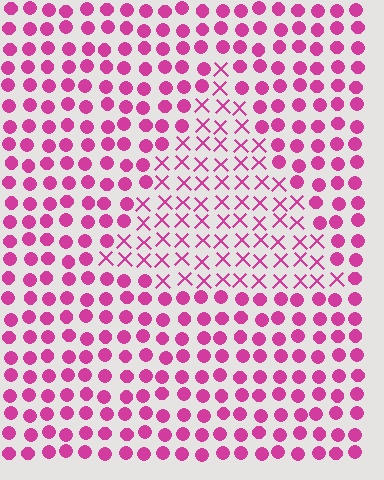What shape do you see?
I see a triangle.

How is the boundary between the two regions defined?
The boundary is defined by a change in element shape: X marks inside vs. circles outside. All elements share the same color and spacing.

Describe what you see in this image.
The image is filled with small magenta elements arranged in a uniform grid. A triangle-shaped region contains X marks, while the surrounding area contains circles. The boundary is defined purely by the change in element shape.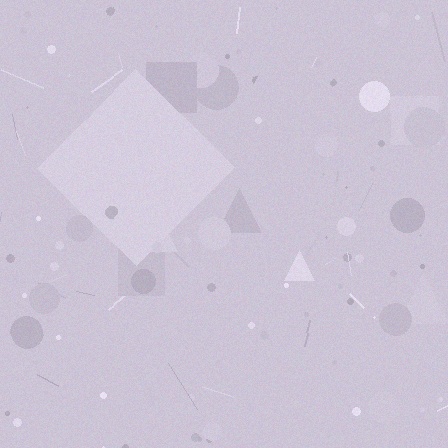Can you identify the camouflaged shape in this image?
The camouflaged shape is a diamond.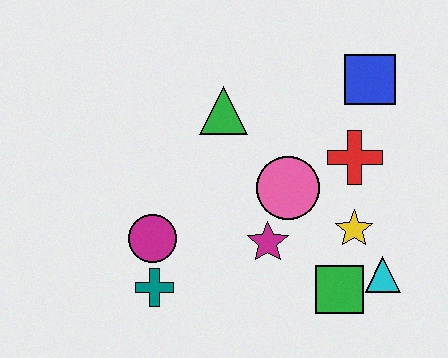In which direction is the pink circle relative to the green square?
The pink circle is above the green square.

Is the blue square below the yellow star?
No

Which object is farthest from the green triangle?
The cyan triangle is farthest from the green triangle.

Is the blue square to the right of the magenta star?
Yes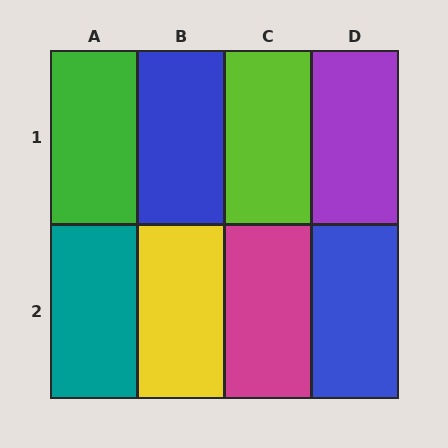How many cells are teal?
1 cell is teal.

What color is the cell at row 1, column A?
Green.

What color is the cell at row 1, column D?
Purple.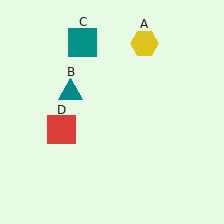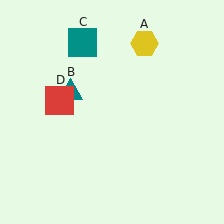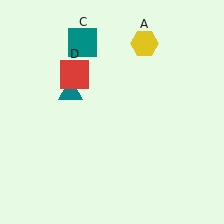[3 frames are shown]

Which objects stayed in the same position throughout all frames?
Yellow hexagon (object A) and teal triangle (object B) and teal square (object C) remained stationary.